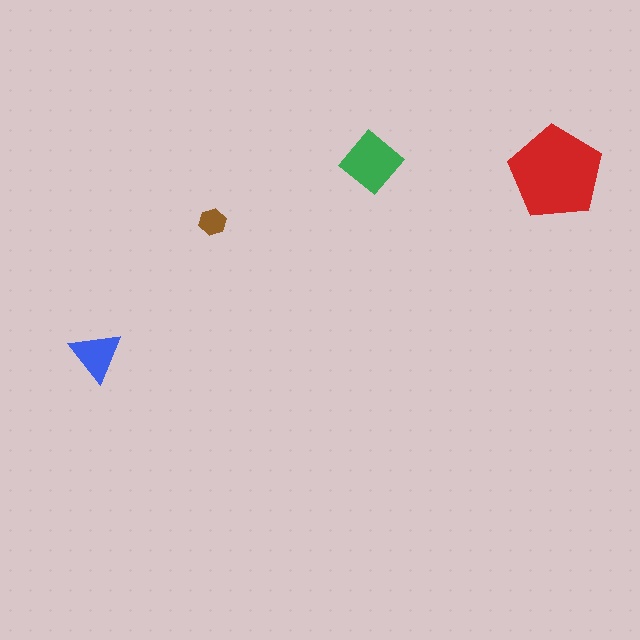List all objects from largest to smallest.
The red pentagon, the green diamond, the blue triangle, the brown hexagon.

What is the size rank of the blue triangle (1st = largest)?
3rd.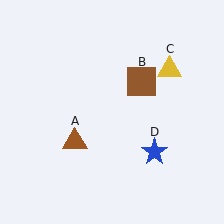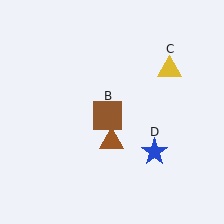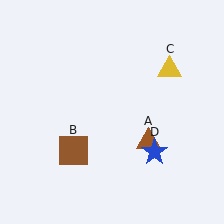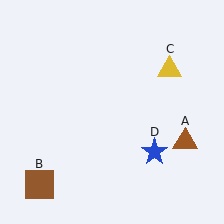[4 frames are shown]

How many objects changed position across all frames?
2 objects changed position: brown triangle (object A), brown square (object B).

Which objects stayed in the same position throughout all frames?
Yellow triangle (object C) and blue star (object D) remained stationary.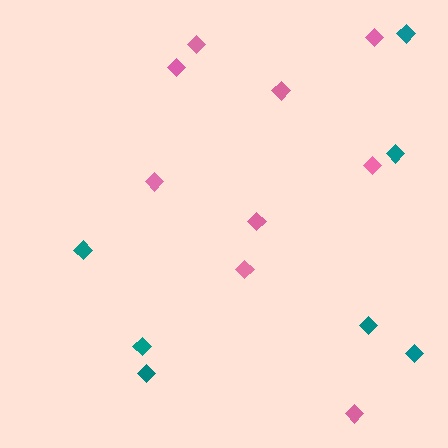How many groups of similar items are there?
There are 2 groups: one group of teal diamonds (7) and one group of pink diamonds (9).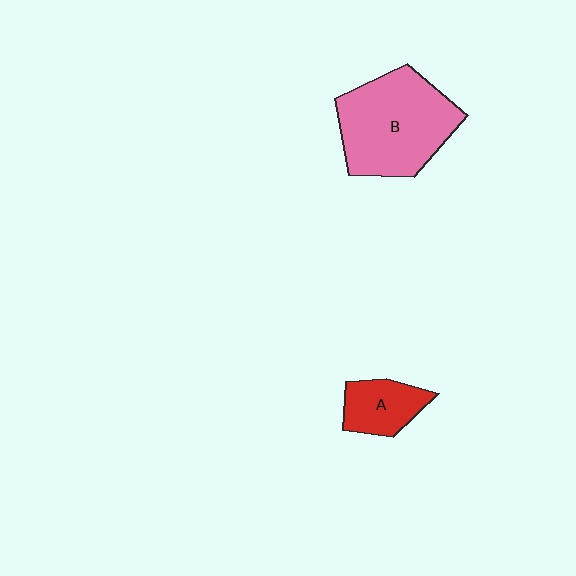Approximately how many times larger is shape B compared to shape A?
Approximately 2.5 times.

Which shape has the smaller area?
Shape A (red).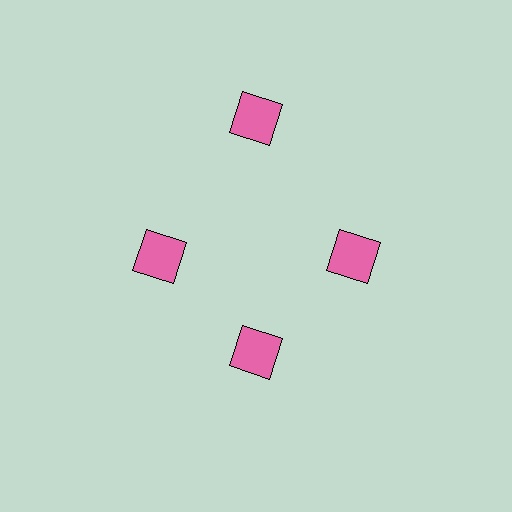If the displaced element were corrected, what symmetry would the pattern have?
It would have 4-fold rotational symmetry — the pattern would map onto itself every 90 degrees.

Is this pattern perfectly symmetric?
No. The 4 pink squares are arranged in a ring, but one element near the 12 o'clock position is pushed outward from the center, breaking the 4-fold rotational symmetry.